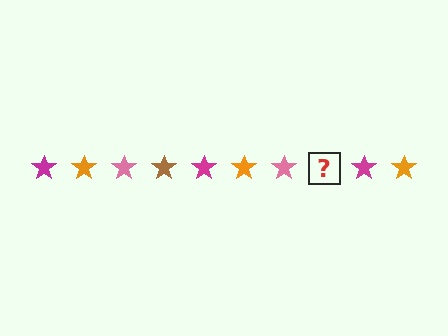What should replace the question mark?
The question mark should be replaced with a brown star.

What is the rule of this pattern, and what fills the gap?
The rule is that the pattern cycles through magenta, orange, pink, brown stars. The gap should be filled with a brown star.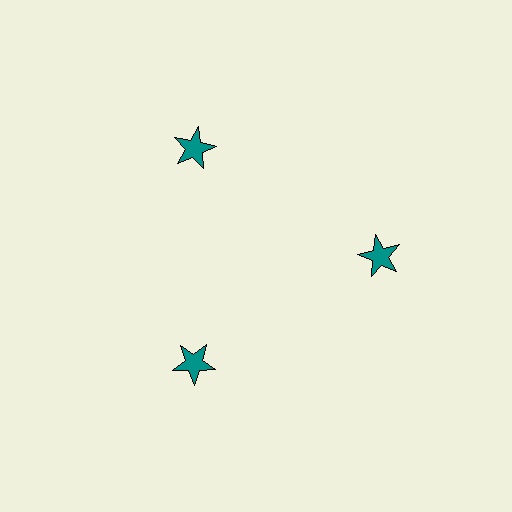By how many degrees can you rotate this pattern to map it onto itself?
The pattern maps onto itself every 120 degrees of rotation.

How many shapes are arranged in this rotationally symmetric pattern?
There are 3 shapes, arranged in 3 groups of 1.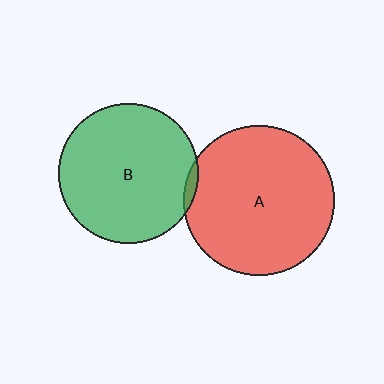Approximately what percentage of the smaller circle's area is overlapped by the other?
Approximately 5%.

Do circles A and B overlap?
Yes.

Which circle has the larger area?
Circle A (red).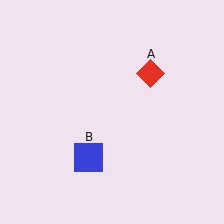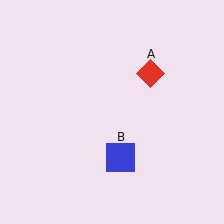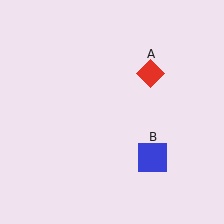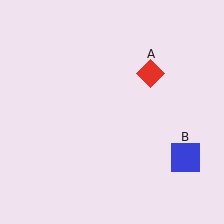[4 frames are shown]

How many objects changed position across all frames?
1 object changed position: blue square (object B).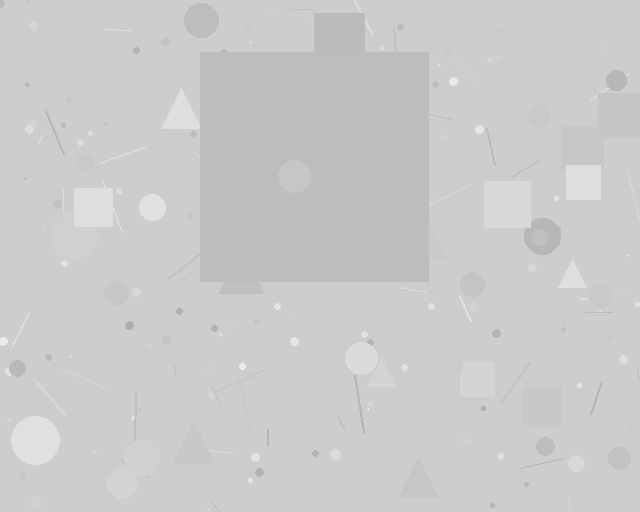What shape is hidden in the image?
A square is hidden in the image.